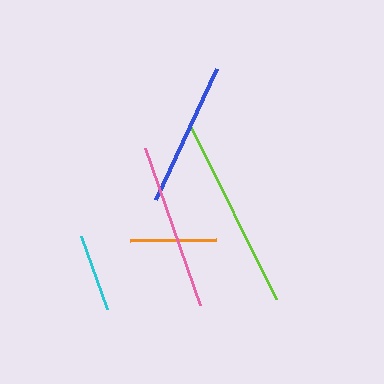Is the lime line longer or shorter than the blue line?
The lime line is longer than the blue line.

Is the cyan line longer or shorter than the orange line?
The orange line is longer than the cyan line.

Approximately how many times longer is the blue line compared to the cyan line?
The blue line is approximately 1.9 times the length of the cyan line.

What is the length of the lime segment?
The lime segment is approximately 192 pixels long.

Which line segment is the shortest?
The cyan line is the shortest at approximately 78 pixels.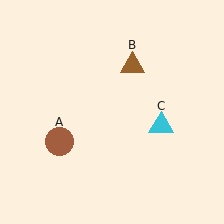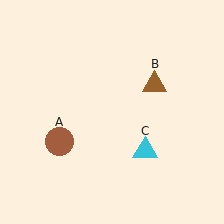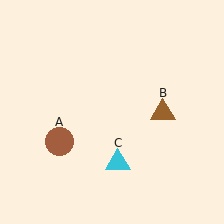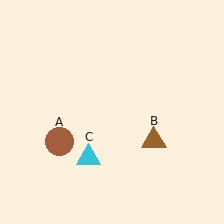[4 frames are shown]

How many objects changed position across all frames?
2 objects changed position: brown triangle (object B), cyan triangle (object C).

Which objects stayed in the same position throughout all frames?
Brown circle (object A) remained stationary.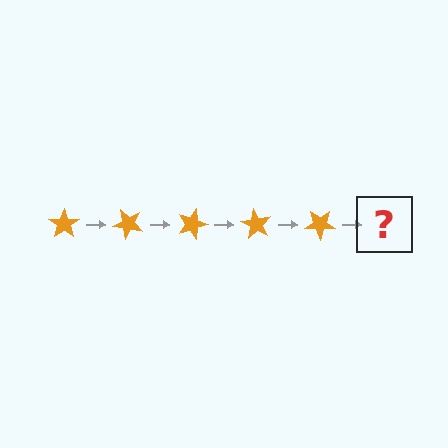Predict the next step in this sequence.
The next step is an orange star rotated 225 degrees.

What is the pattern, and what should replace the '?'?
The pattern is that the star rotates 45 degrees each step. The '?' should be an orange star rotated 225 degrees.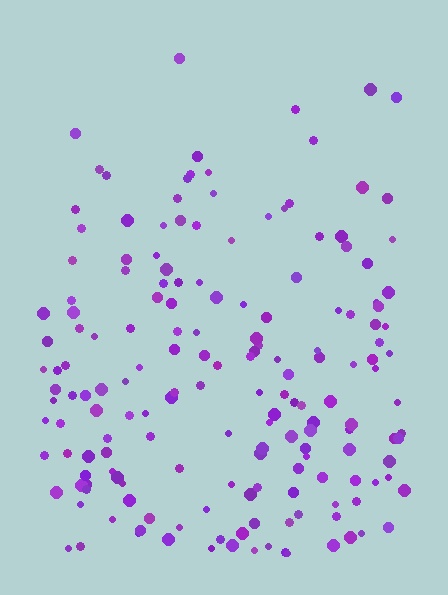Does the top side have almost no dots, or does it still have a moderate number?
Still a moderate number, just noticeably fewer than the bottom.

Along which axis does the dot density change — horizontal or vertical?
Vertical.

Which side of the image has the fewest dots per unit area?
The top.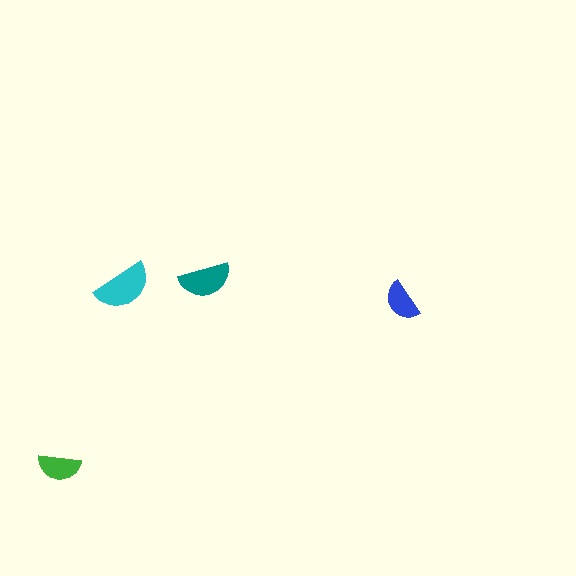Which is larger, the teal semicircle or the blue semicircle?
The teal one.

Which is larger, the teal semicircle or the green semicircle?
The teal one.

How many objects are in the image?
There are 4 objects in the image.